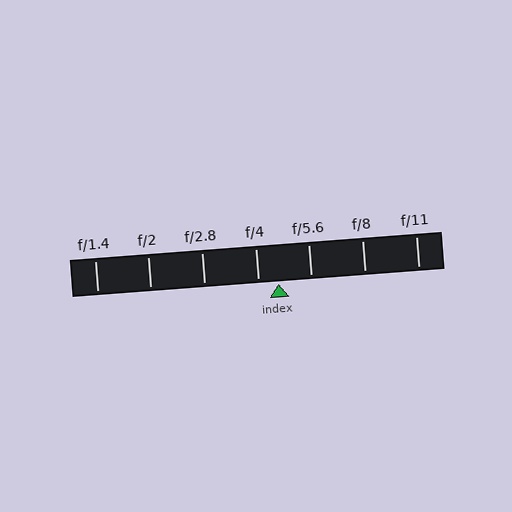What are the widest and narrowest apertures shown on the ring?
The widest aperture shown is f/1.4 and the narrowest is f/11.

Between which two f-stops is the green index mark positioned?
The index mark is between f/4 and f/5.6.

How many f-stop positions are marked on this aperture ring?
There are 7 f-stop positions marked.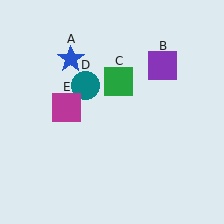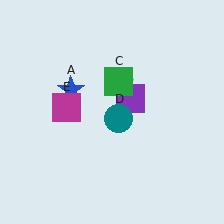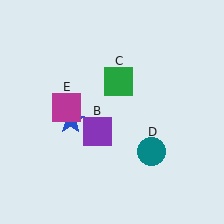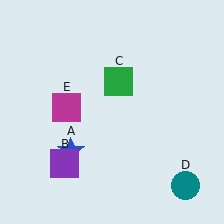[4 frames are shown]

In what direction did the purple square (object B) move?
The purple square (object B) moved down and to the left.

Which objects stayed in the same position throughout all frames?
Green square (object C) and magenta square (object E) remained stationary.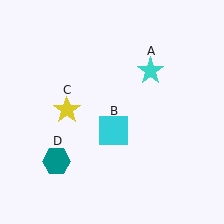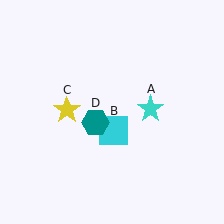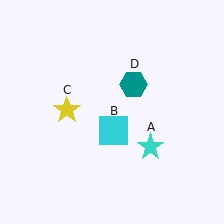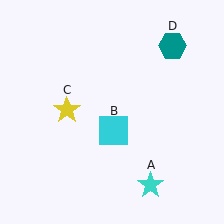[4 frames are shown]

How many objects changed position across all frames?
2 objects changed position: cyan star (object A), teal hexagon (object D).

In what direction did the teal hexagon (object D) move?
The teal hexagon (object D) moved up and to the right.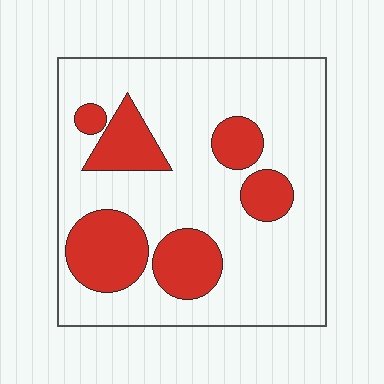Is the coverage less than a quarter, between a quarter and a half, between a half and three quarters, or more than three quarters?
Between a quarter and a half.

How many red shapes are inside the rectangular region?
6.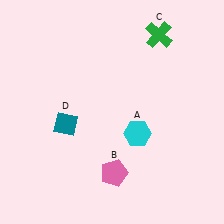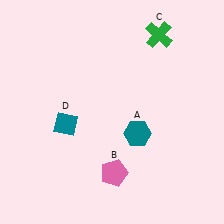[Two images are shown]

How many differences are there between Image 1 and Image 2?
There is 1 difference between the two images.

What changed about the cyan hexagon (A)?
In Image 1, A is cyan. In Image 2, it changed to teal.